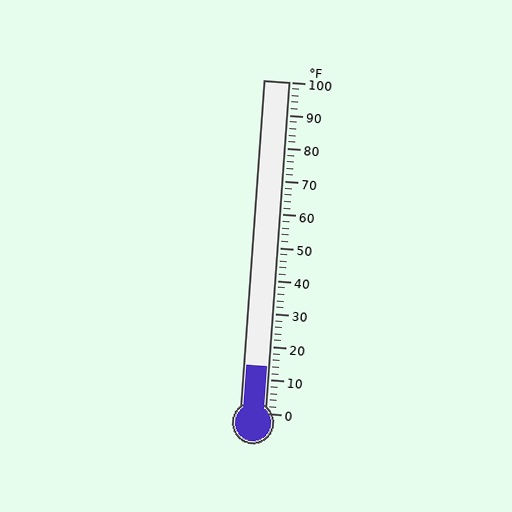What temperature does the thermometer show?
The thermometer shows approximately 14°F.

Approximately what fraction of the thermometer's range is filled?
The thermometer is filled to approximately 15% of its range.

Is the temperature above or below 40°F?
The temperature is below 40°F.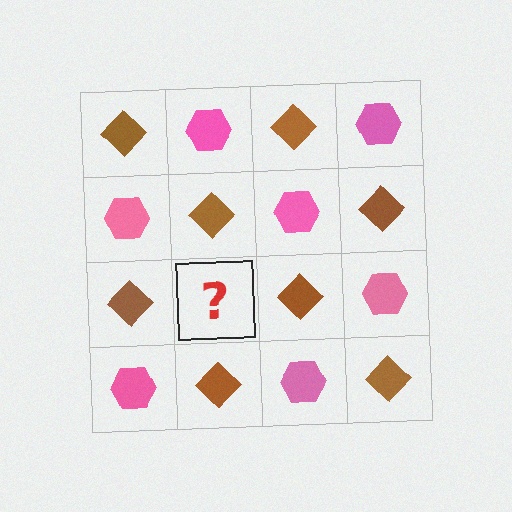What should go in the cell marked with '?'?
The missing cell should contain a pink hexagon.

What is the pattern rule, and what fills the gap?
The rule is that it alternates brown diamond and pink hexagon in a checkerboard pattern. The gap should be filled with a pink hexagon.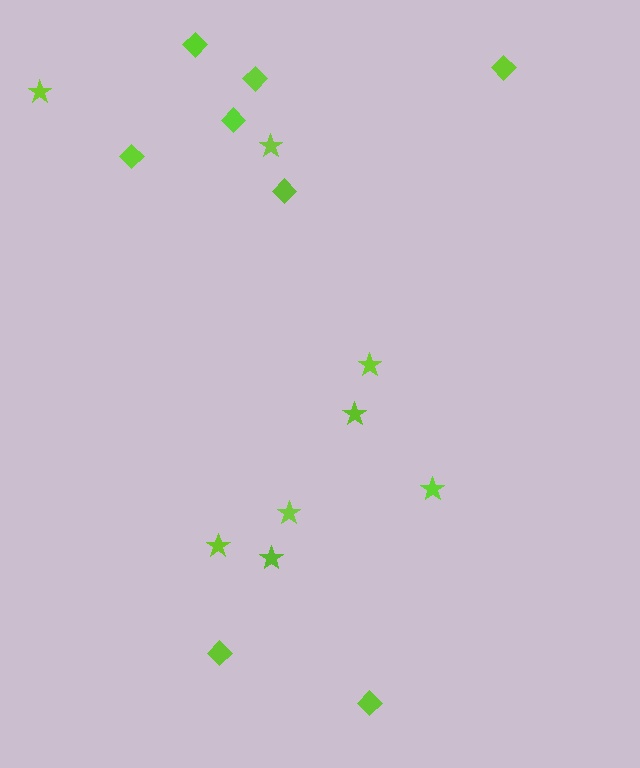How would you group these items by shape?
There are 2 groups: one group of diamonds (8) and one group of stars (8).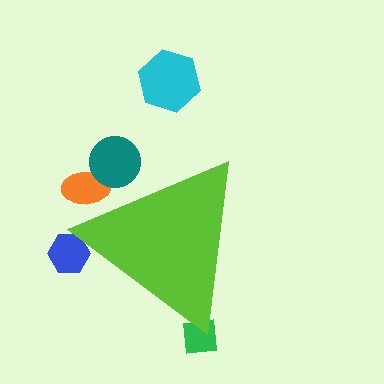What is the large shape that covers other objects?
A lime triangle.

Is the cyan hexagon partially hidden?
No, the cyan hexagon is fully visible.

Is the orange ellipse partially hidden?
Yes, the orange ellipse is partially hidden behind the lime triangle.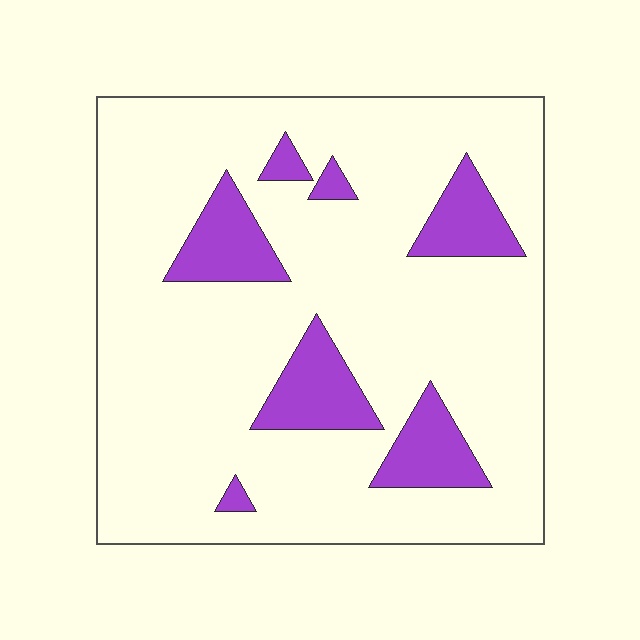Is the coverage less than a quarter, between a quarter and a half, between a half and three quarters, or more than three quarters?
Less than a quarter.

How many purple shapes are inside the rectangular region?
7.